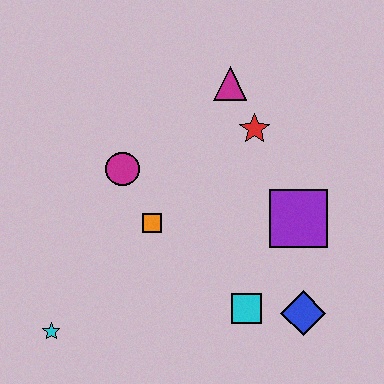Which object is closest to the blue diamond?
The cyan square is closest to the blue diamond.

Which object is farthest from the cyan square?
The magenta triangle is farthest from the cyan square.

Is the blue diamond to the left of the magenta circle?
No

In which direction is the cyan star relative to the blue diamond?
The cyan star is to the left of the blue diamond.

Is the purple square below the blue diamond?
No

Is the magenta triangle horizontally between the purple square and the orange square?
Yes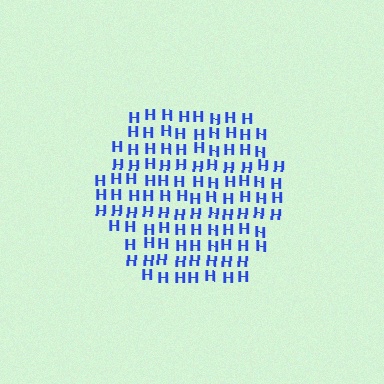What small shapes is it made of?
It is made of small letter H's.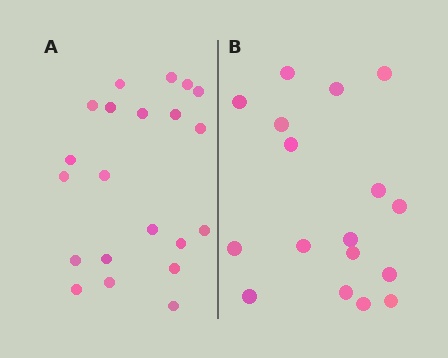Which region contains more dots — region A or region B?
Region A (the left region) has more dots.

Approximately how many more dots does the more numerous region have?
Region A has about 4 more dots than region B.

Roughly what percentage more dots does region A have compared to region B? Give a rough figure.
About 25% more.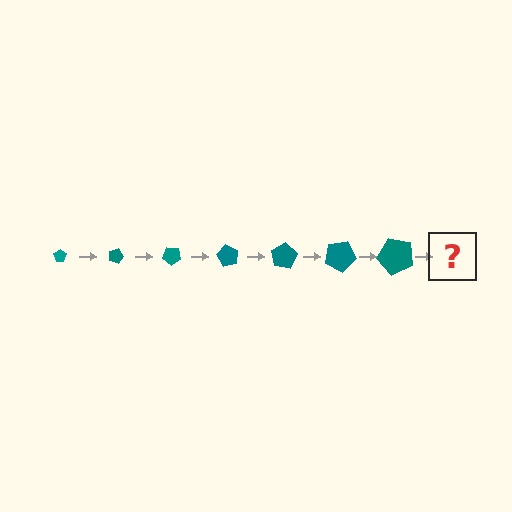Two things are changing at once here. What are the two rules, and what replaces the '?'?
The two rules are that the pentagon grows larger each step and it rotates 20 degrees each step. The '?' should be a pentagon, larger than the previous one and rotated 140 degrees from the start.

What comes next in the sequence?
The next element should be a pentagon, larger than the previous one and rotated 140 degrees from the start.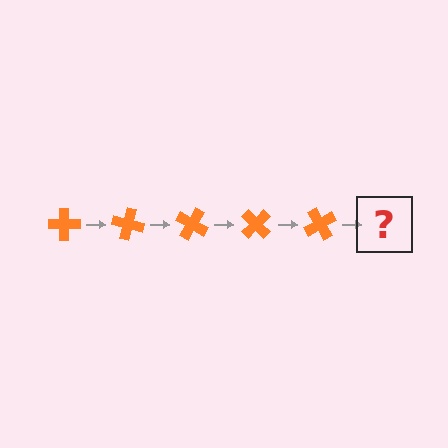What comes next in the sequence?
The next element should be an orange cross rotated 75 degrees.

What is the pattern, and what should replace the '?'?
The pattern is that the cross rotates 15 degrees each step. The '?' should be an orange cross rotated 75 degrees.